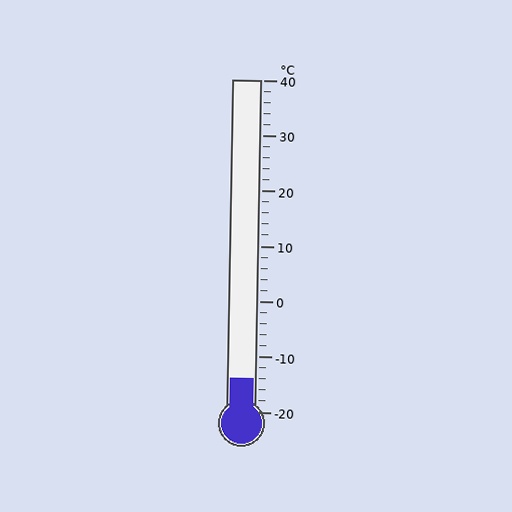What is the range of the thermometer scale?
The thermometer scale ranges from -20°C to 40°C.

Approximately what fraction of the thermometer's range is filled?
The thermometer is filled to approximately 10% of its range.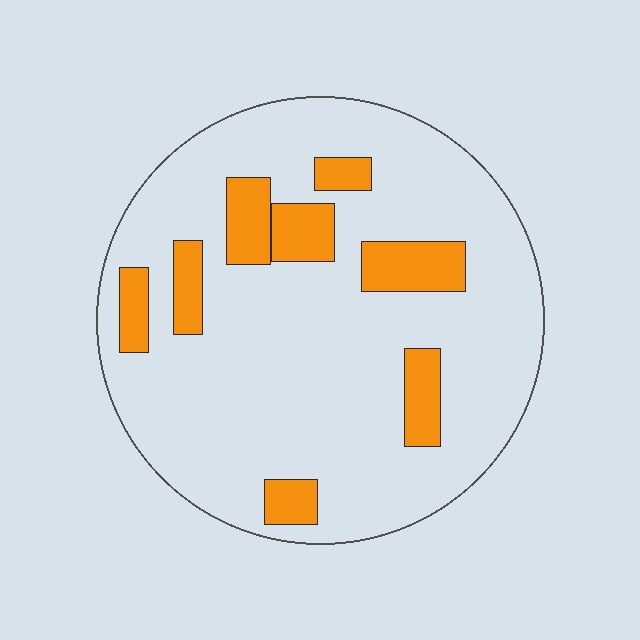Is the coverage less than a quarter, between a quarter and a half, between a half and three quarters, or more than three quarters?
Less than a quarter.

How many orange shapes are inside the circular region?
8.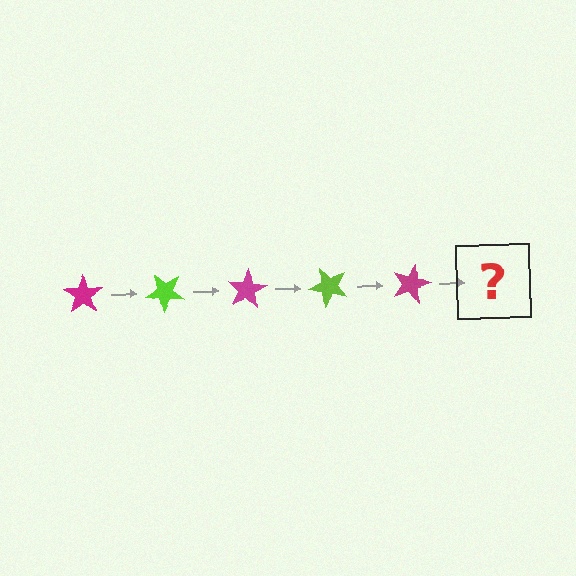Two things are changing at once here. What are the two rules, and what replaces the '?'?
The two rules are that it rotates 40 degrees each step and the color cycles through magenta and lime. The '?' should be a lime star, rotated 200 degrees from the start.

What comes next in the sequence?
The next element should be a lime star, rotated 200 degrees from the start.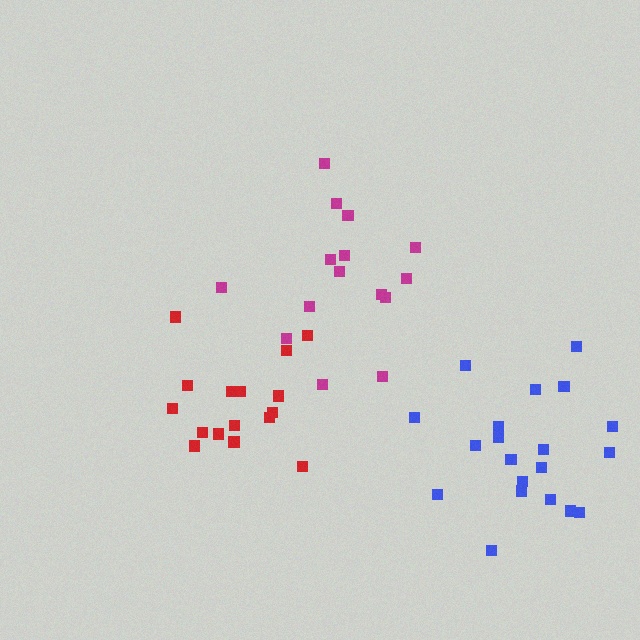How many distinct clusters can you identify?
There are 3 distinct clusters.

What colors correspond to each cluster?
The clusters are colored: red, magenta, blue.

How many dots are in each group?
Group 1: 16 dots, Group 2: 15 dots, Group 3: 20 dots (51 total).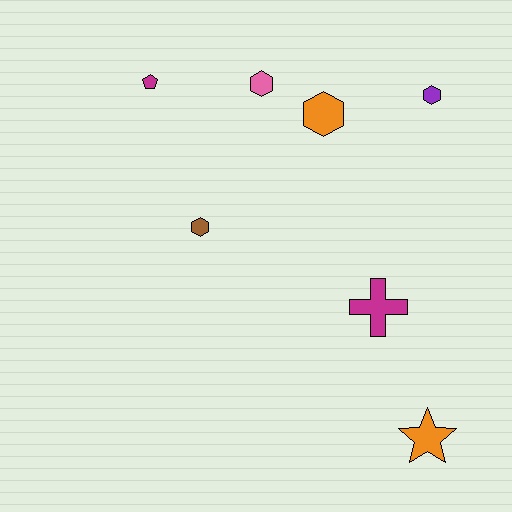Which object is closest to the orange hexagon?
The pink hexagon is closest to the orange hexagon.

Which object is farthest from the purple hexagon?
The orange star is farthest from the purple hexagon.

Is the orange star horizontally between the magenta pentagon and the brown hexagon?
No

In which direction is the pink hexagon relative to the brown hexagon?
The pink hexagon is above the brown hexagon.